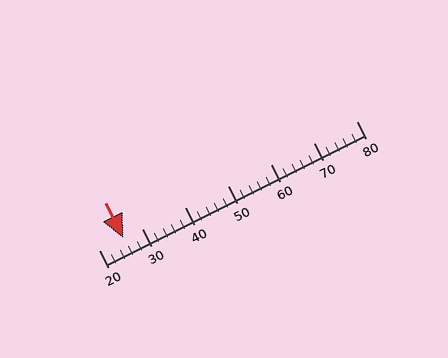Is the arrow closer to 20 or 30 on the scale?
The arrow is closer to 30.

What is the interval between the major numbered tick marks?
The major tick marks are spaced 10 units apart.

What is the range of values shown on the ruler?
The ruler shows values from 20 to 80.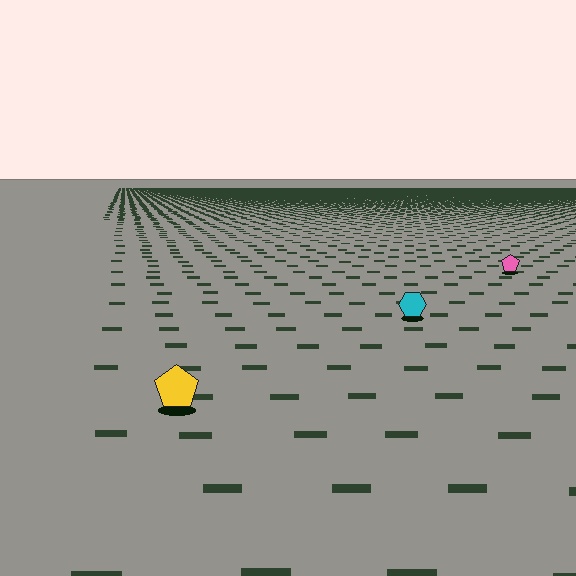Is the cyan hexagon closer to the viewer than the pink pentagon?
Yes. The cyan hexagon is closer — you can tell from the texture gradient: the ground texture is coarser near it.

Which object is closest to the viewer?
The yellow pentagon is closest. The texture marks near it are larger and more spread out.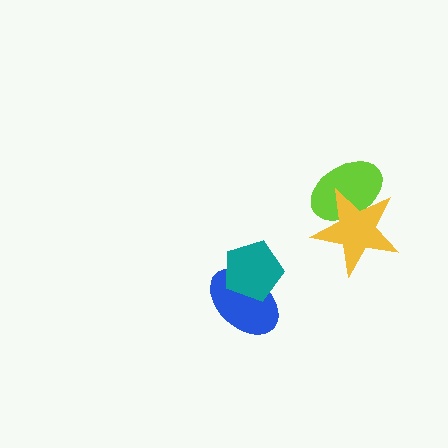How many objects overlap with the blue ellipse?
1 object overlaps with the blue ellipse.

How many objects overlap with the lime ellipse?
1 object overlaps with the lime ellipse.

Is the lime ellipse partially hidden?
Yes, it is partially covered by another shape.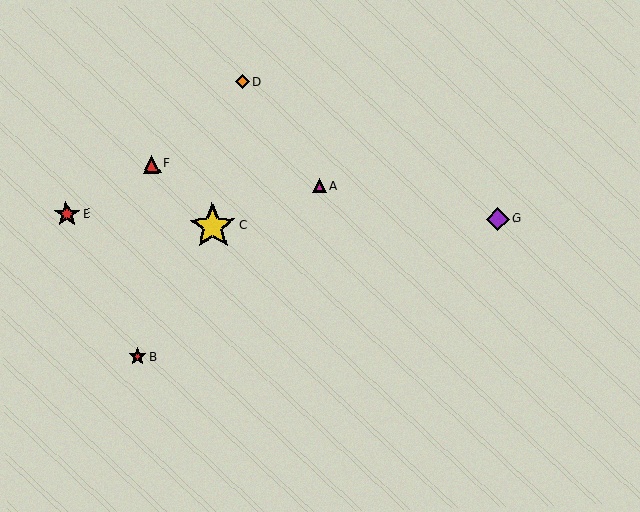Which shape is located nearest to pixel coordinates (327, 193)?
The magenta triangle (labeled A) at (319, 186) is nearest to that location.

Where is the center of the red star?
The center of the red star is at (137, 357).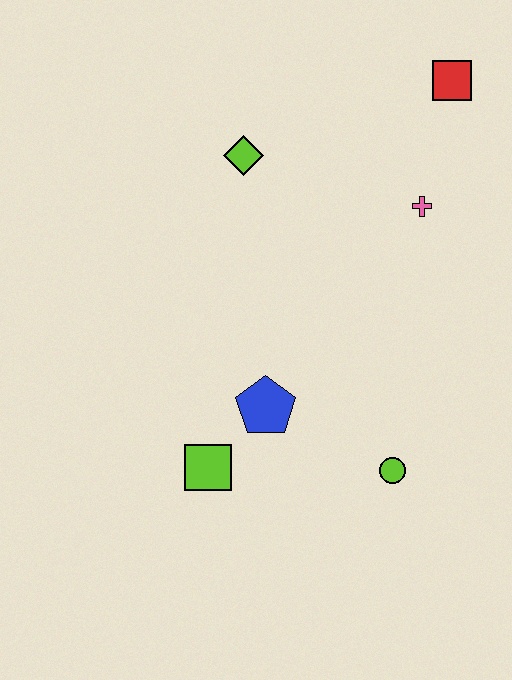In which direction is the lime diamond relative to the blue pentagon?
The lime diamond is above the blue pentagon.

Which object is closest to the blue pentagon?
The lime square is closest to the blue pentagon.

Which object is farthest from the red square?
The lime square is farthest from the red square.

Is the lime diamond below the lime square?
No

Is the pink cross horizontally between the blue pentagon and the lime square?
No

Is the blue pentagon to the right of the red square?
No